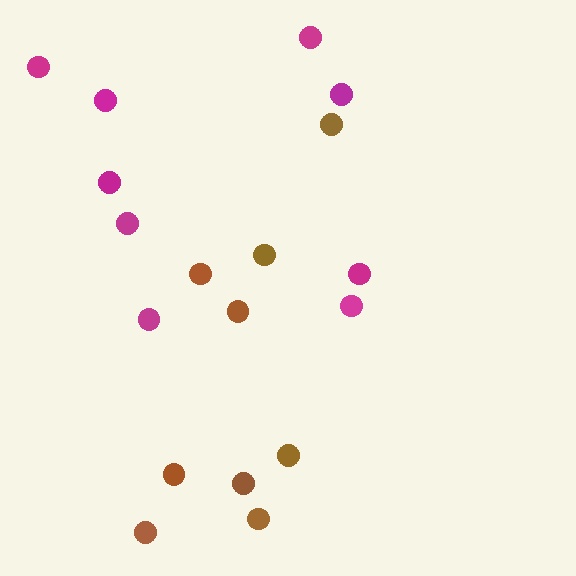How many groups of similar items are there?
There are 2 groups: one group of magenta circles (9) and one group of brown circles (9).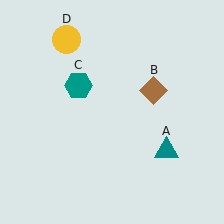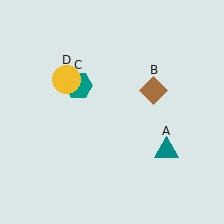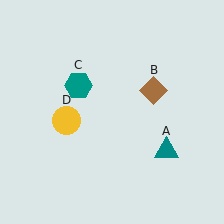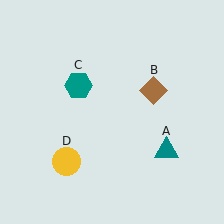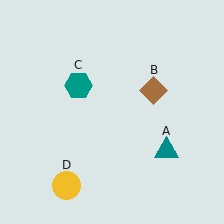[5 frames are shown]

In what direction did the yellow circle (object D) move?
The yellow circle (object D) moved down.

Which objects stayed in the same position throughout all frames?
Teal triangle (object A) and brown diamond (object B) and teal hexagon (object C) remained stationary.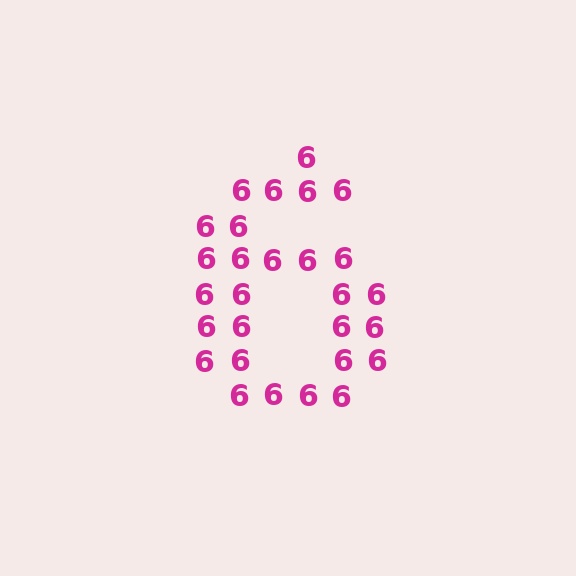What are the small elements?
The small elements are digit 6's.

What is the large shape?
The large shape is the digit 6.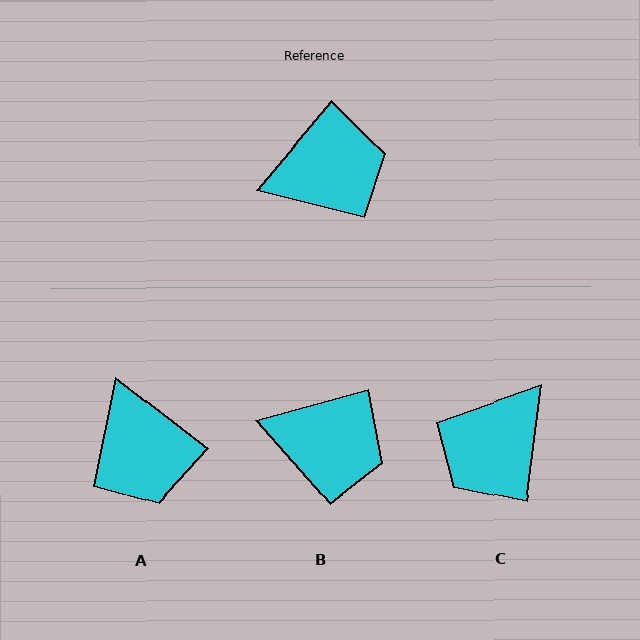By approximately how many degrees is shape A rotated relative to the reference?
Approximately 88 degrees clockwise.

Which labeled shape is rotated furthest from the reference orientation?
C, about 147 degrees away.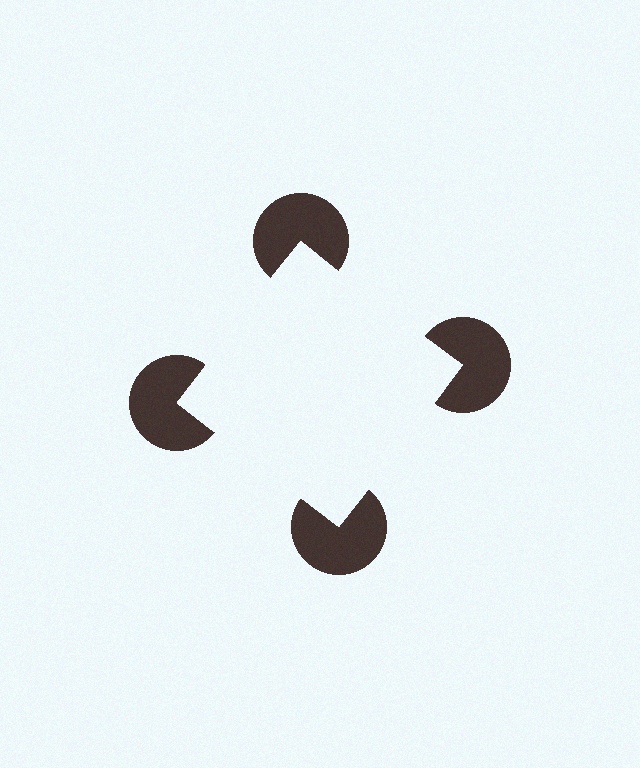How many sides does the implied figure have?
4 sides.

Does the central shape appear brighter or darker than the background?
It typically appears slightly brighter than the background, even though no actual brightness change is drawn.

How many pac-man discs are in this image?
There are 4 — one at each vertex of the illusory square.